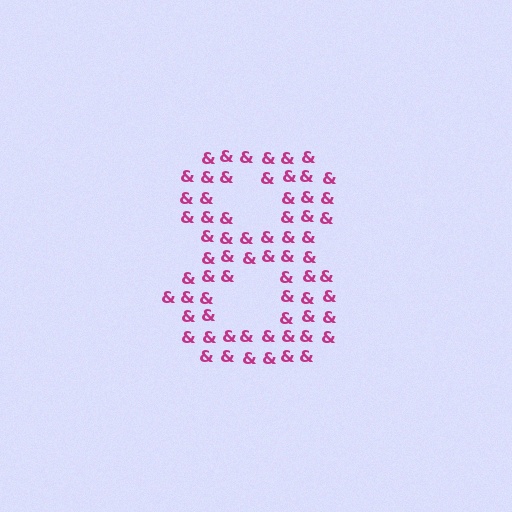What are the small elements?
The small elements are ampersands.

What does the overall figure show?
The overall figure shows the digit 8.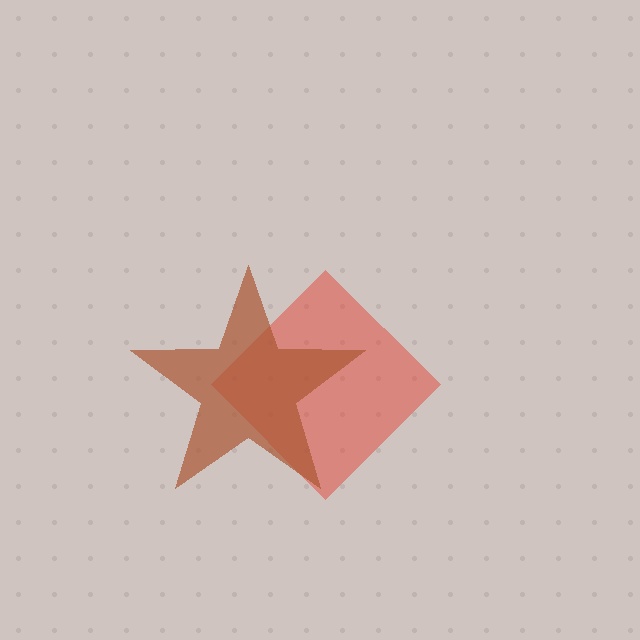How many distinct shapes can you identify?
There are 2 distinct shapes: a red diamond, a brown star.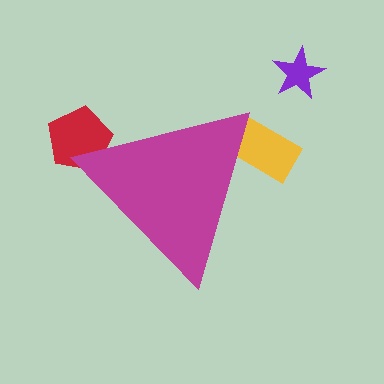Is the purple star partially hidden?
No, the purple star is fully visible.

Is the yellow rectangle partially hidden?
Yes, the yellow rectangle is partially hidden behind the magenta triangle.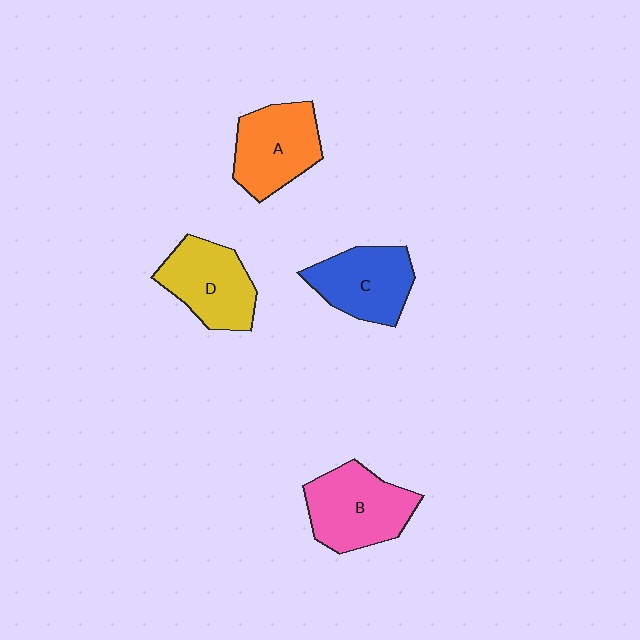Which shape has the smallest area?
Shape C (blue).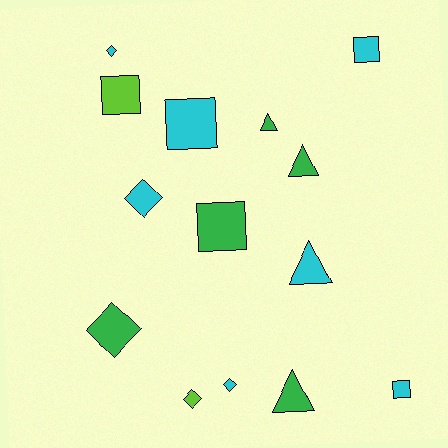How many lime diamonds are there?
There is 1 lime diamond.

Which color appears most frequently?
Cyan, with 7 objects.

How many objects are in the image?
There are 14 objects.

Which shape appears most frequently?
Square, with 5 objects.